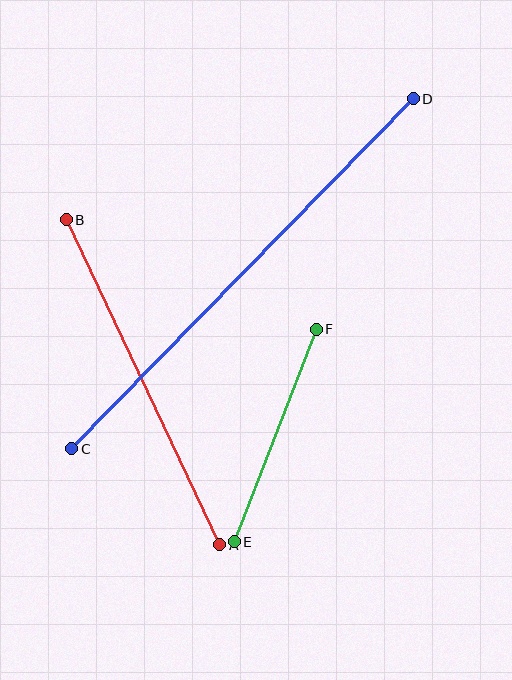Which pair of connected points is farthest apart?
Points C and D are farthest apart.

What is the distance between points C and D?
The distance is approximately 489 pixels.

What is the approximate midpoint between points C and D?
The midpoint is at approximately (242, 274) pixels.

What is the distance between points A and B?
The distance is approximately 359 pixels.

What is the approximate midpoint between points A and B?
The midpoint is at approximately (143, 382) pixels.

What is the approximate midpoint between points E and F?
The midpoint is at approximately (275, 436) pixels.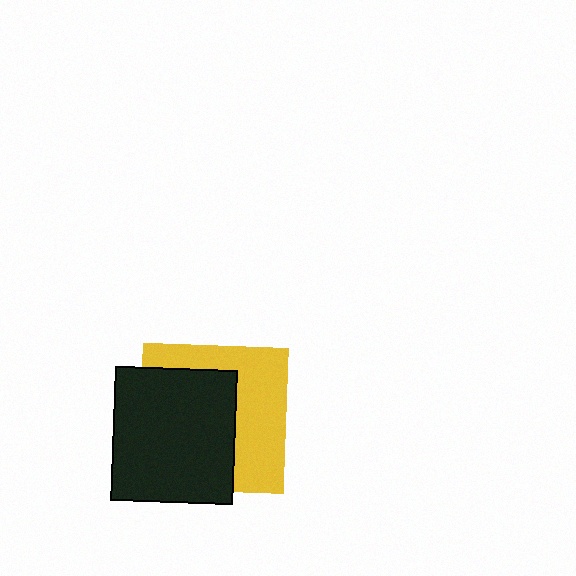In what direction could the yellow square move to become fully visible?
The yellow square could move right. That would shift it out from behind the black rectangle entirely.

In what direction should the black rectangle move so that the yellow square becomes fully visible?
The black rectangle should move left. That is the shortest direction to clear the overlap and leave the yellow square fully visible.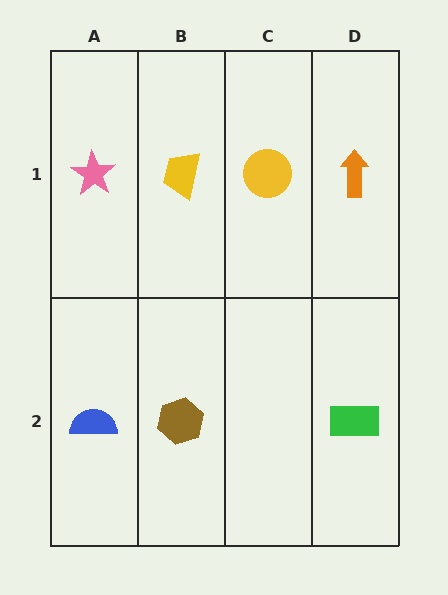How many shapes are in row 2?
3 shapes.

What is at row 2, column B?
A brown hexagon.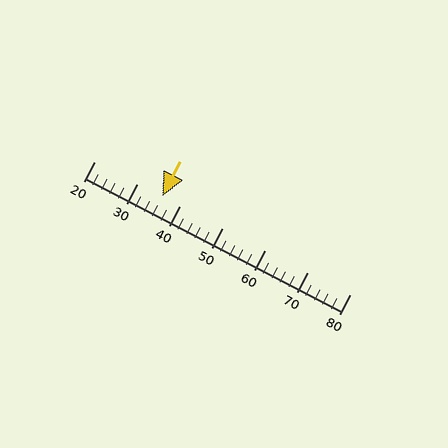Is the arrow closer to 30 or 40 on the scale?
The arrow is closer to 40.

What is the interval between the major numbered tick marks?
The major tick marks are spaced 10 units apart.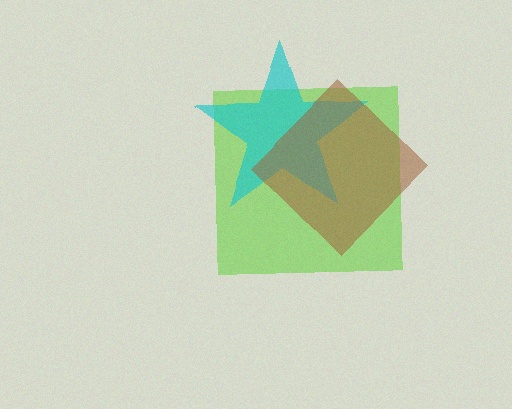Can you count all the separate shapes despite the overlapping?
Yes, there are 3 separate shapes.